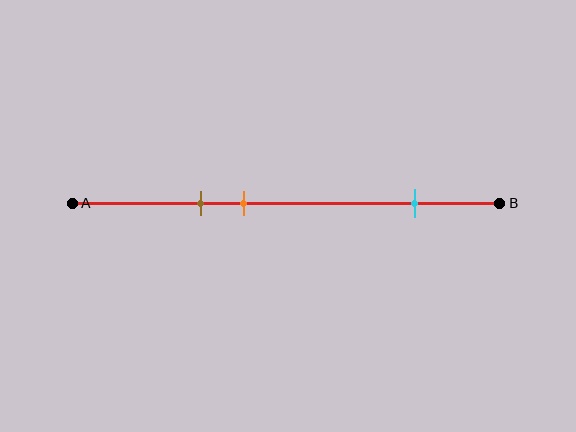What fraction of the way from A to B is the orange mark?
The orange mark is approximately 40% (0.4) of the way from A to B.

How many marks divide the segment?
There are 3 marks dividing the segment.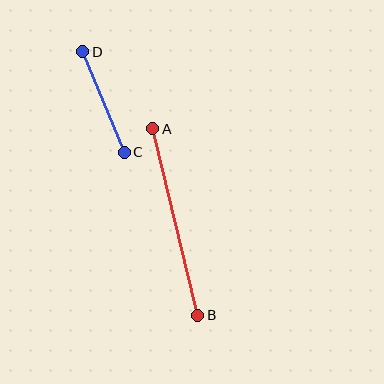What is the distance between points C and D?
The distance is approximately 109 pixels.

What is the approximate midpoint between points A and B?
The midpoint is at approximately (175, 222) pixels.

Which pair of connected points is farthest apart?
Points A and B are farthest apart.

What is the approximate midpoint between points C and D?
The midpoint is at approximately (103, 102) pixels.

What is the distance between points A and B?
The distance is approximately 192 pixels.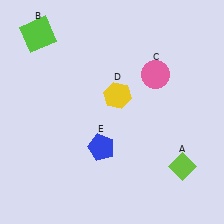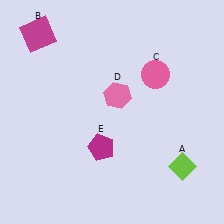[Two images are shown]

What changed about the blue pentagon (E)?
In Image 1, E is blue. In Image 2, it changed to magenta.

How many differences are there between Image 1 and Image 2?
There are 3 differences between the two images.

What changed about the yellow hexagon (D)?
In Image 1, D is yellow. In Image 2, it changed to pink.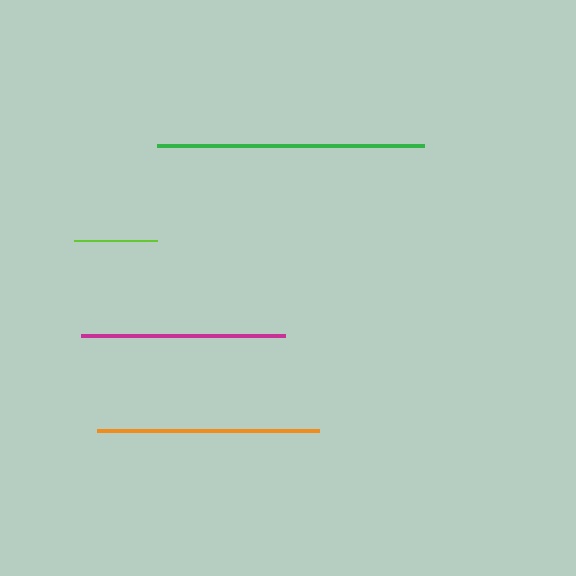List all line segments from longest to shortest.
From longest to shortest: green, orange, magenta, lime.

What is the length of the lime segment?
The lime segment is approximately 83 pixels long.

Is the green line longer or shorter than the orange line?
The green line is longer than the orange line.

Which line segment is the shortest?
The lime line is the shortest at approximately 83 pixels.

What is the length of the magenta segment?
The magenta segment is approximately 204 pixels long.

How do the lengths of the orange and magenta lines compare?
The orange and magenta lines are approximately the same length.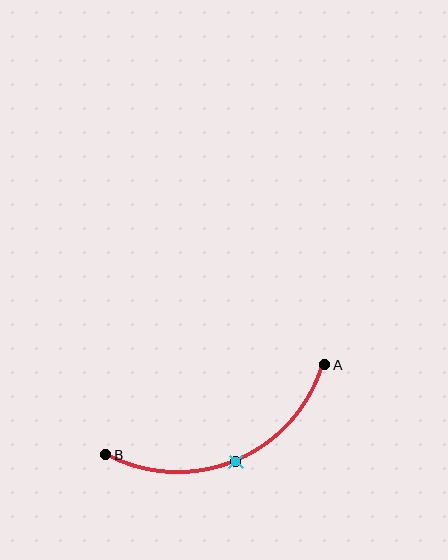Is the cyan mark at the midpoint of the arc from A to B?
Yes. The cyan mark lies on the arc at equal arc-length from both A and B — it is the arc midpoint.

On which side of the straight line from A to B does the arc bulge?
The arc bulges below the straight line connecting A and B.